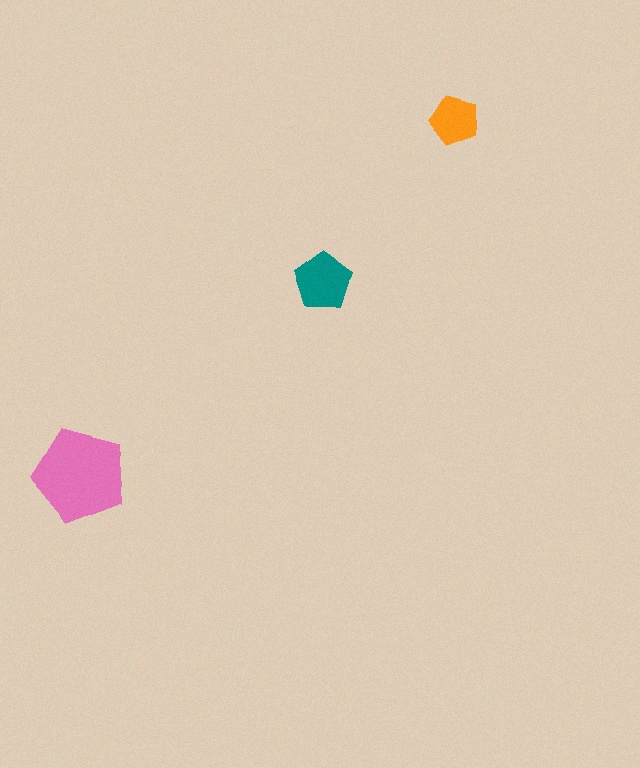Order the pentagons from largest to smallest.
the pink one, the teal one, the orange one.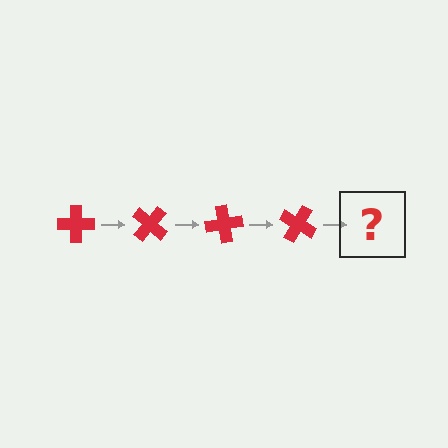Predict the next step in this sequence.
The next step is a red cross rotated 160 degrees.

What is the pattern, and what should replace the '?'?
The pattern is that the cross rotates 40 degrees each step. The '?' should be a red cross rotated 160 degrees.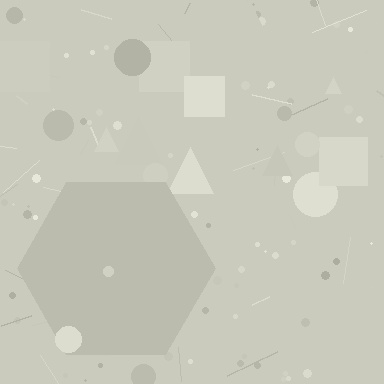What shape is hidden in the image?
A hexagon is hidden in the image.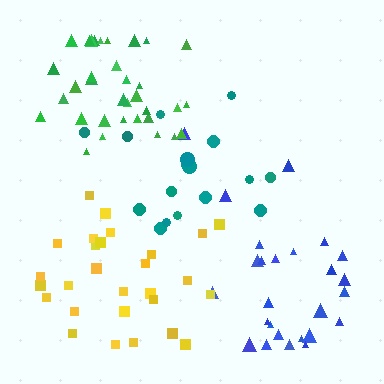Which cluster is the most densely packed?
Green.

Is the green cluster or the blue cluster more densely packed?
Green.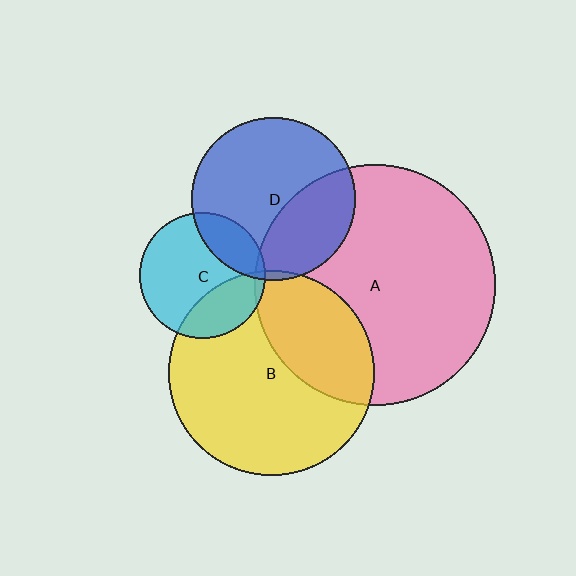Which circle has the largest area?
Circle A (pink).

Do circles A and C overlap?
Yes.